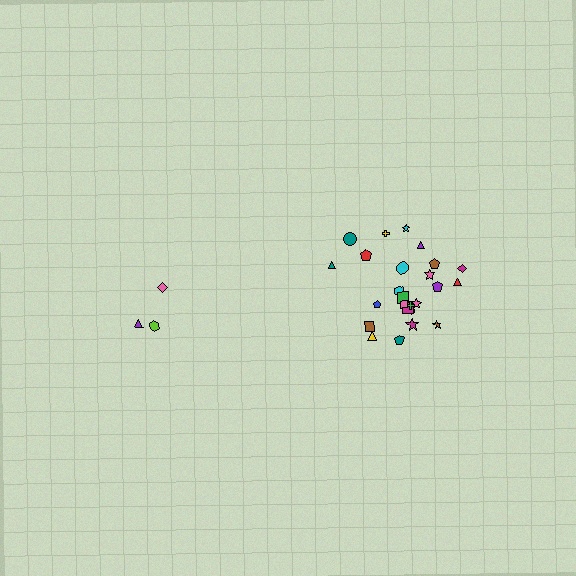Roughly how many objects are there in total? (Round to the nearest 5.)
Roughly 30 objects in total.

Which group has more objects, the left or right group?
The right group.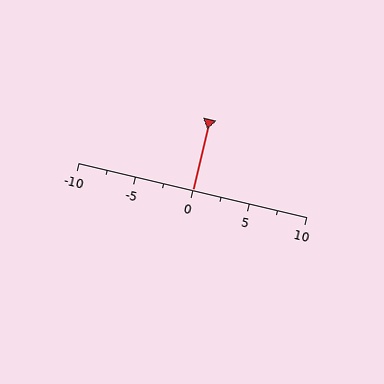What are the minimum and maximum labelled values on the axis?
The axis runs from -10 to 10.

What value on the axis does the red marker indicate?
The marker indicates approximately 0.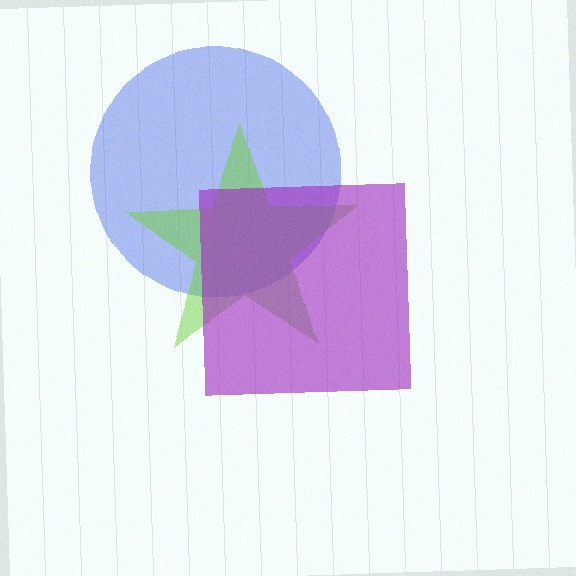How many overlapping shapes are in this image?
There are 3 overlapping shapes in the image.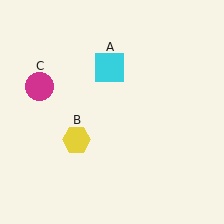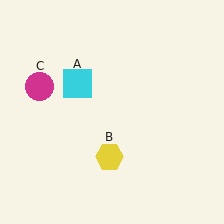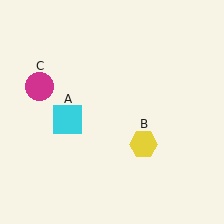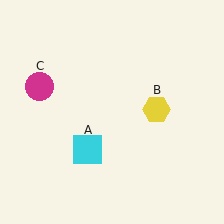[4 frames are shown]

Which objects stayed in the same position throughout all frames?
Magenta circle (object C) remained stationary.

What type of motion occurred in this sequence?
The cyan square (object A), yellow hexagon (object B) rotated counterclockwise around the center of the scene.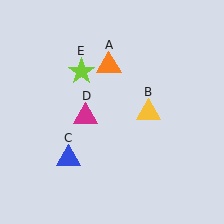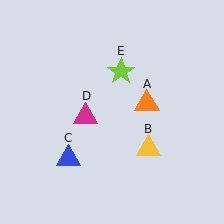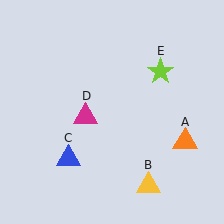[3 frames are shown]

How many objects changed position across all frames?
3 objects changed position: orange triangle (object A), yellow triangle (object B), lime star (object E).